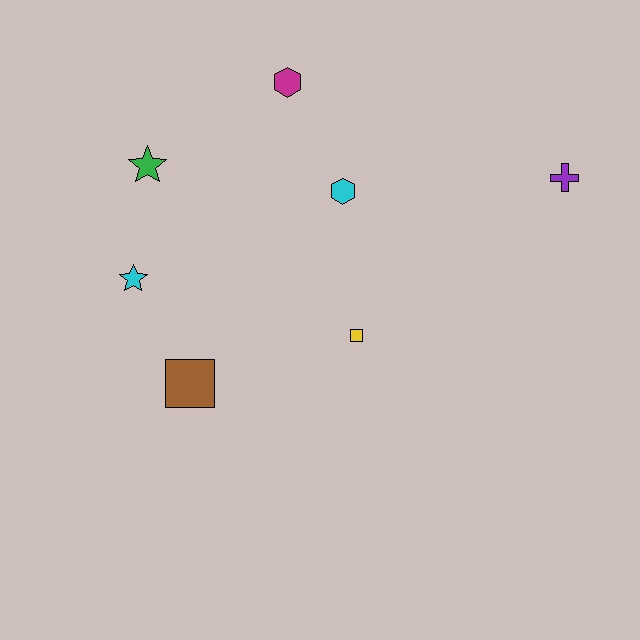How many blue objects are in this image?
There are no blue objects.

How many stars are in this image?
There are 2 stars.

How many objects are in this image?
There are 7 objects.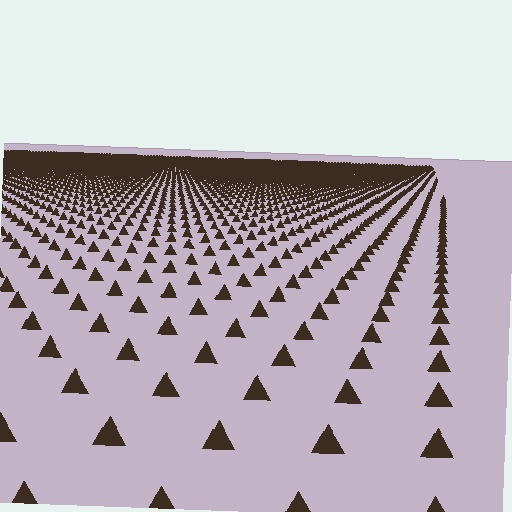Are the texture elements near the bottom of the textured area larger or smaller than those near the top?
Larger. Near the bottom, elements are closer to the viewer and appear at a bigger on-screen size.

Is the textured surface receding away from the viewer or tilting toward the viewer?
The surface is receding away from the viewer. Texture elements get smaller and denser toward the top.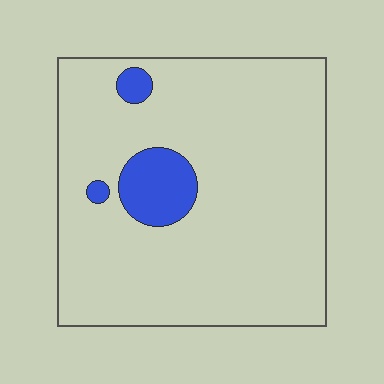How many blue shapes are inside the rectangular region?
3.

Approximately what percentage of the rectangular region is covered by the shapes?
Approximately 10%.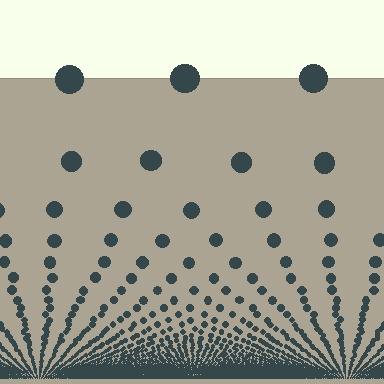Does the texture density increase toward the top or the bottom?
Density increases toward the bottom.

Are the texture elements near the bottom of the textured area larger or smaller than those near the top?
Smaller. The gradient is inverted — elements near the bottom are smaller and denser.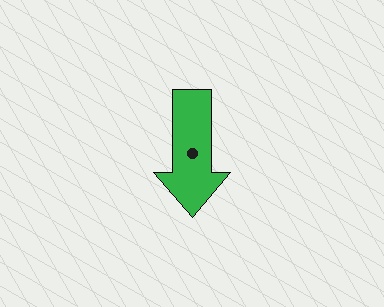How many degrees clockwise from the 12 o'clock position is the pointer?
Approximately 180 degrees.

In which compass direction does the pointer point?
South.